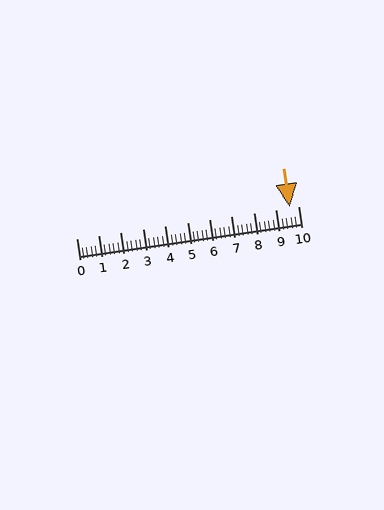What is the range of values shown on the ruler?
The ruler shows values from 0 to 10.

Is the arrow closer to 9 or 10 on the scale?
The arrow is closer to 10.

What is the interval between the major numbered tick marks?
The major tick marks are spaced 1 units apart.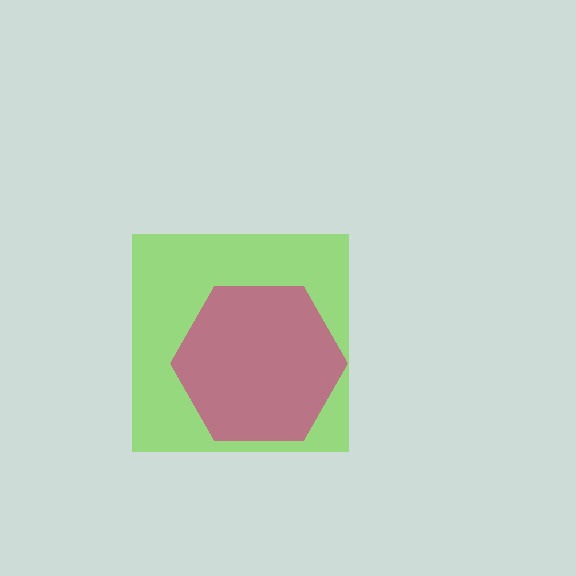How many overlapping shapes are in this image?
There are 2 overlapping shapes in the image.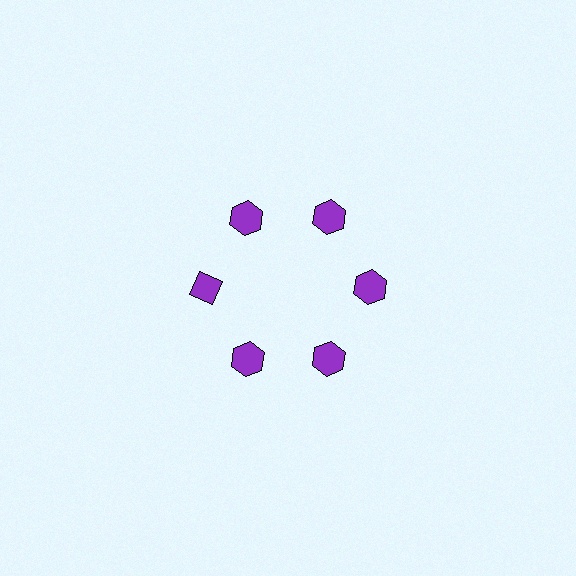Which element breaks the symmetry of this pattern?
The purple diamond at roughly the 9 o'clock position breaks the symmetry. All other shapes are purple hexagons.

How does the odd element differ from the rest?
It has a different shape: diamond instead of hexagon.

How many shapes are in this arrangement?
There are 6 shapes arranged in a ring pattern.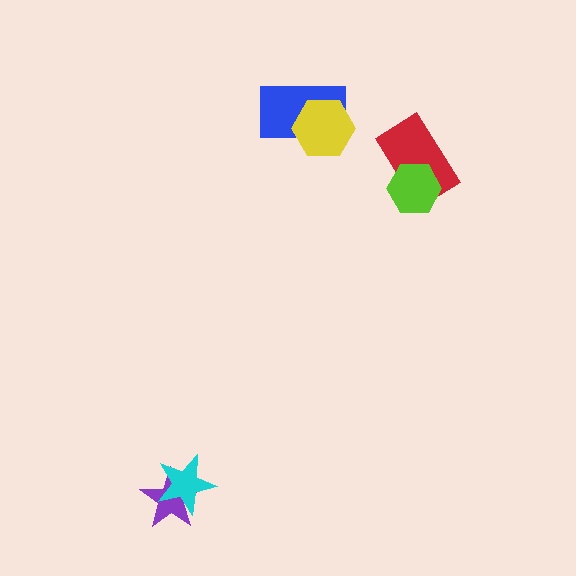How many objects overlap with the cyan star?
1 object overlaps with the cyan star.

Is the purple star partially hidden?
Yes, it is partially covered by another shape.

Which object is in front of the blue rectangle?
The yellow hexagon is in front of the blue rectangle.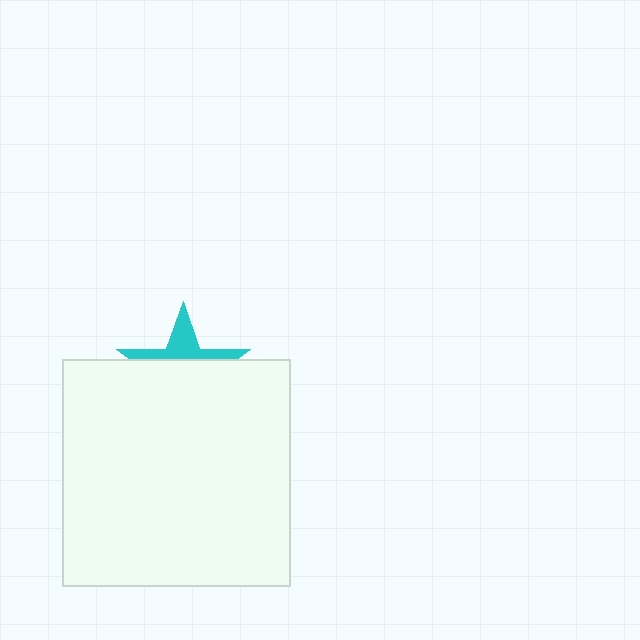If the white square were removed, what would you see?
You would see the complete cyan star.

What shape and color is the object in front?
The object in front is a white square.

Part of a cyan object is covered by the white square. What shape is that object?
It is a star.